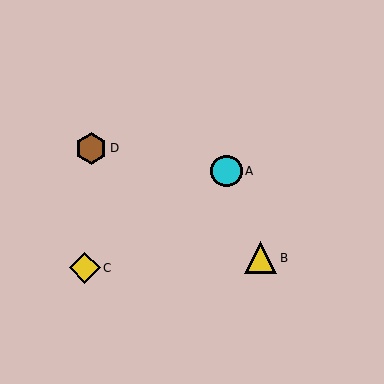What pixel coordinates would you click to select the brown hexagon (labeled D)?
Click at (91, 148) to select the brown hexagon D.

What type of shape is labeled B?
Shape B is a yellow triangle.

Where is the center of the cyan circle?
The center of the cyan circle is at (227, 171).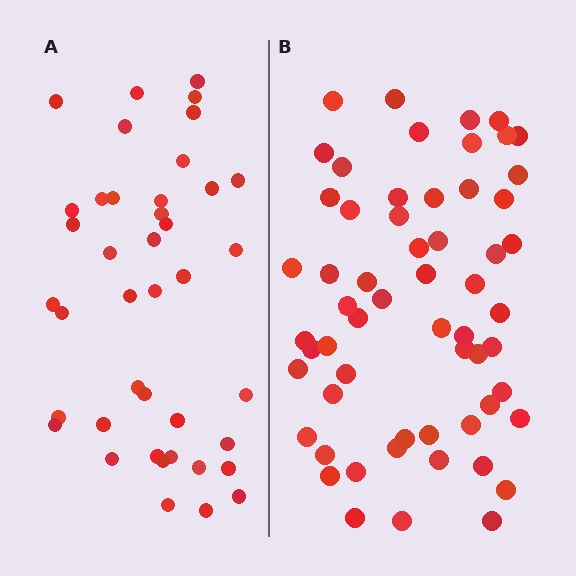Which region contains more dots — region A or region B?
Region B (the right region) has more dots.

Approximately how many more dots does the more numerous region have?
Region B has approximately 20 more dots than region A.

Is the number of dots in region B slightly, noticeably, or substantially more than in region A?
Region B has noticeably more, but not dramatically so. The ratio is roughly 1.4 to 1.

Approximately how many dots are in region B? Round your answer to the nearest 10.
About 60 dots. (The exact count is 59, which rounds to 60.)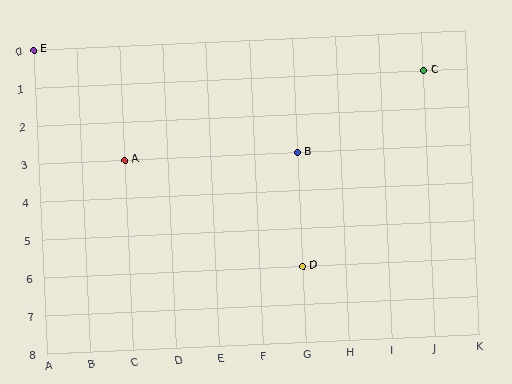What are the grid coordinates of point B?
Point B is at grid coordinates (G, 3).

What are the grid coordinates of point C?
Point C is at grid coordinates (J, 1).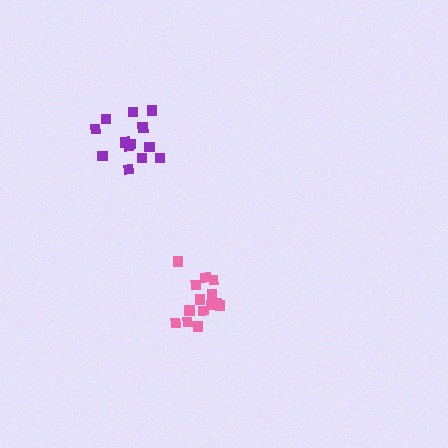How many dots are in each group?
Group 1: 14 dots, Group 2: 13 dots (27 total).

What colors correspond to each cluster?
The clusters are colored: pink, purple.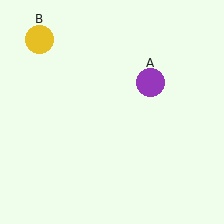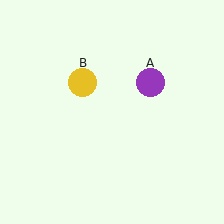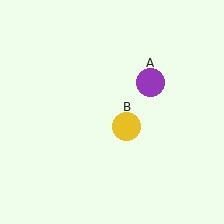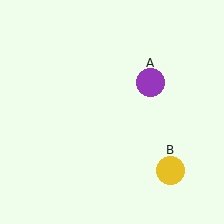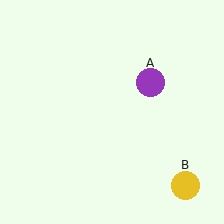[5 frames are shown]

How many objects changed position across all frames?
1 object changed position: yellow circle (object B).